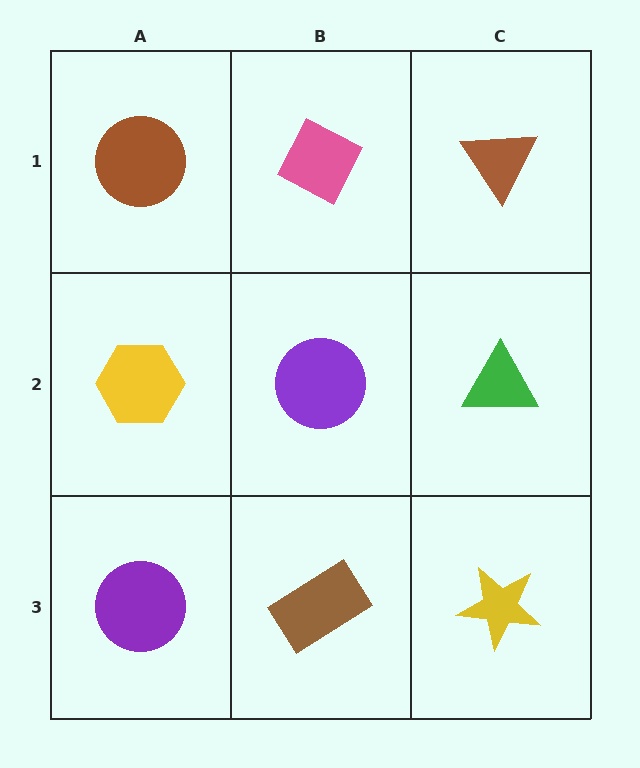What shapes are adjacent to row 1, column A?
A yellow hexagon (row 2, column A), a pink diamond (row 1, column B).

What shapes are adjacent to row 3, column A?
A yellow hexagon (row 2, column A), a brown rectangle (row 3, column B).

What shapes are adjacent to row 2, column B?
A pink diamond (row 1, column B), a brown rectangle (row 3, column B), a yellow hexagon (row 2, column A), a green triangle (row 2, column C).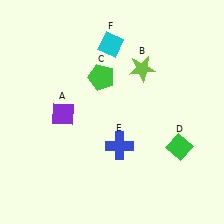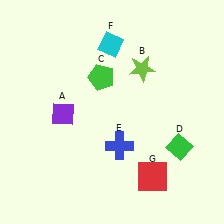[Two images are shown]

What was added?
A red square (G) was added in Image 2.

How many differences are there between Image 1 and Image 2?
There is 1 difference between the two images.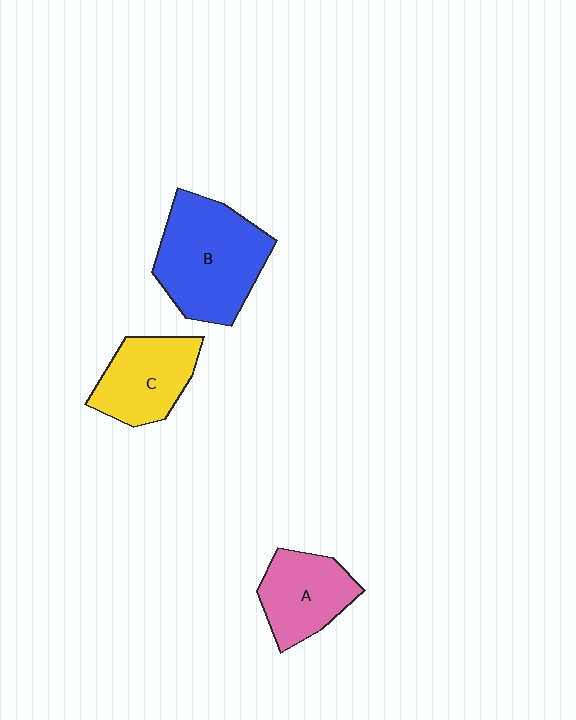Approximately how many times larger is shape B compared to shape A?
Approximately 1.6 times.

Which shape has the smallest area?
Shape A (pink).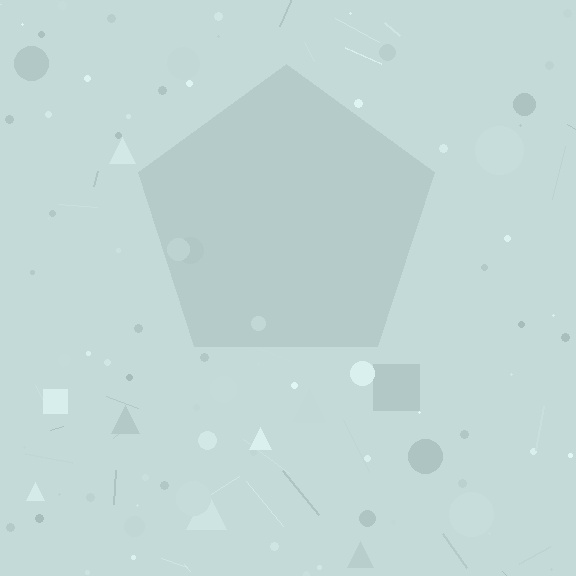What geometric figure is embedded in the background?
A pentagon is embedded in the background.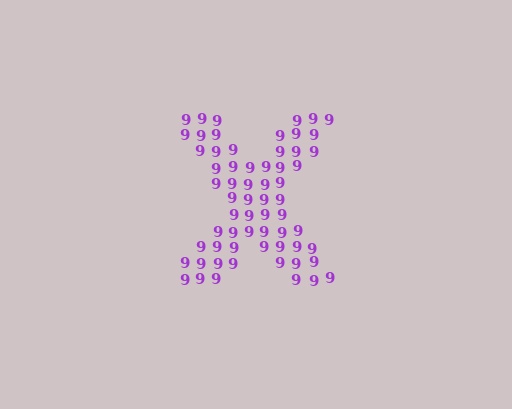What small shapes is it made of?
It is made of small digit 9's.